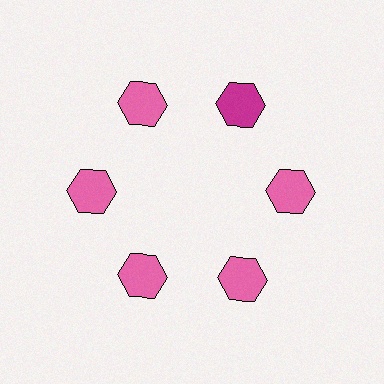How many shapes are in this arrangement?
There are 6 shapes arranged in a ring pattern.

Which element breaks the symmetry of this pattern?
The magenta hexagon at roughly the 1 o'clock position breaks the symmetry. All other shapes are pink hexagons.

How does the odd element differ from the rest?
It has a different color: magenta instead of pink.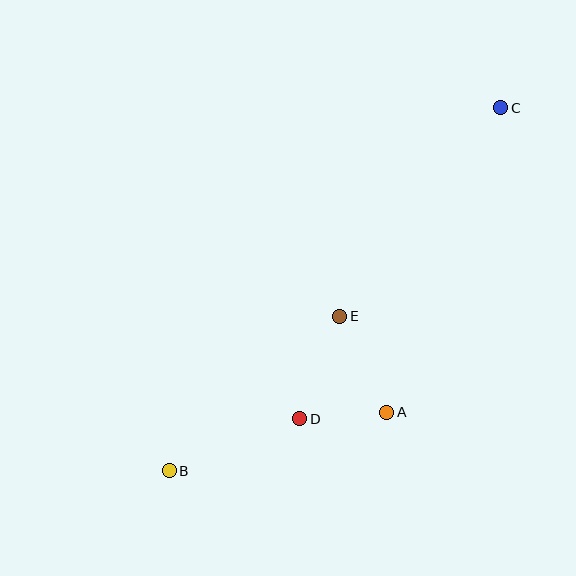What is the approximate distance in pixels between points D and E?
The distance between D and E is approximately 110 pixels.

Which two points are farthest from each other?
Points B and C are farthest from each other.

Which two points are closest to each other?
Points A and D are closest to each other.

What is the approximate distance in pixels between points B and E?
The distance between B and E is approximately 230 pixels.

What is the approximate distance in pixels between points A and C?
The distance between A and C is approximately 325 pixels.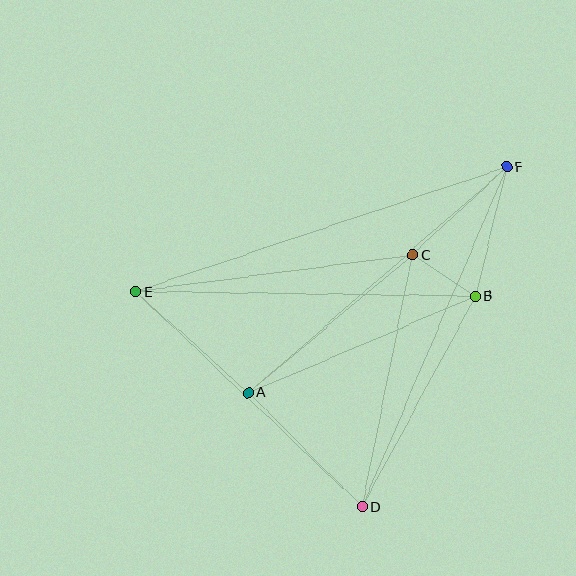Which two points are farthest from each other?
Points E and F are farthest from each other.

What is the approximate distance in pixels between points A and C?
The distance between A and C is approximately 214 pixels.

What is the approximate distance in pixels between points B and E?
The distance between B and E is approximately 340 pixels.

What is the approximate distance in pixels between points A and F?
The distance between A and F is approximately 343 pixels.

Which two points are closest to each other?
Points B and C are closest to each other.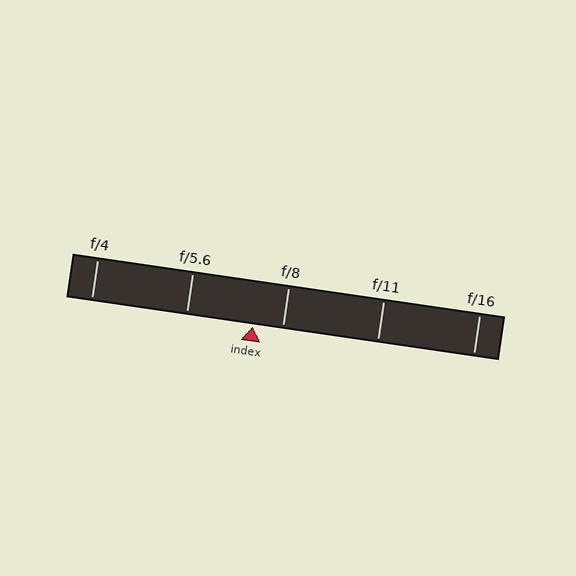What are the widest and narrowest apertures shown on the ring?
The widest aperture shown is f/4 and the narrowest is f/16.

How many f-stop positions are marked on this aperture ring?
There are 5 f-stop positions marked.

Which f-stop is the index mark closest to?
The index mark is closest to f/8.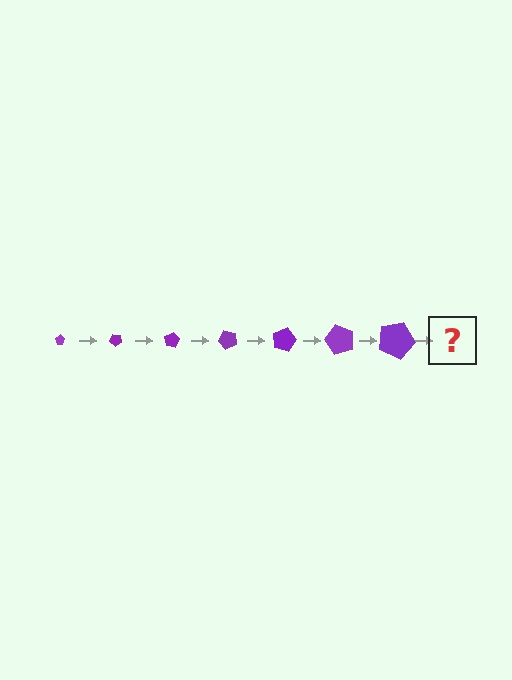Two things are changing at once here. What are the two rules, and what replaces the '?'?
The two rules are that the pentagon grows larger each step and it rotates 40 degrees each step. The '?' should be a pentagon, larger than the previous one and rotated 280 degrees from the start.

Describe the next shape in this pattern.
It should be a pentagon, larger than the previous one and rotated 280 degrees from the start.